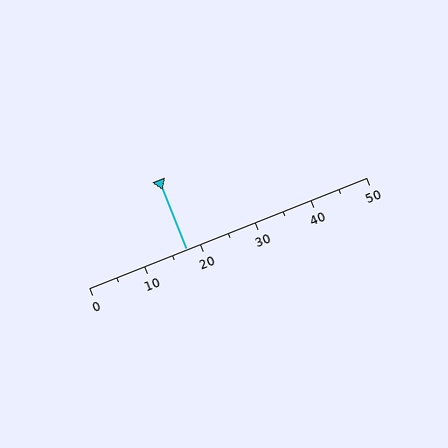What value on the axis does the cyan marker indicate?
The marker indicates approximately 17.5.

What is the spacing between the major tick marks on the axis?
The major ticks are spaced 10 apart.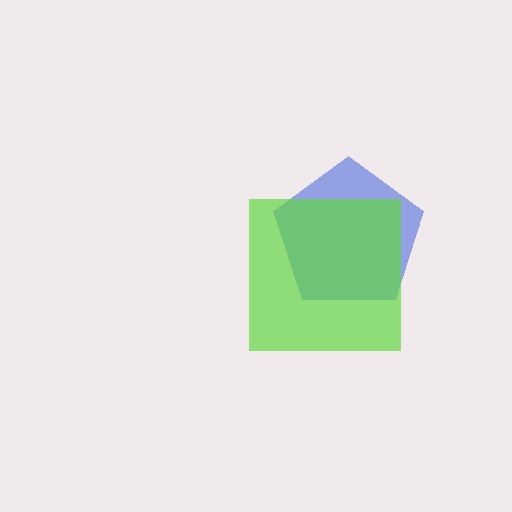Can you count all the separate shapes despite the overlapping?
Yes, there are 2 separate shapes.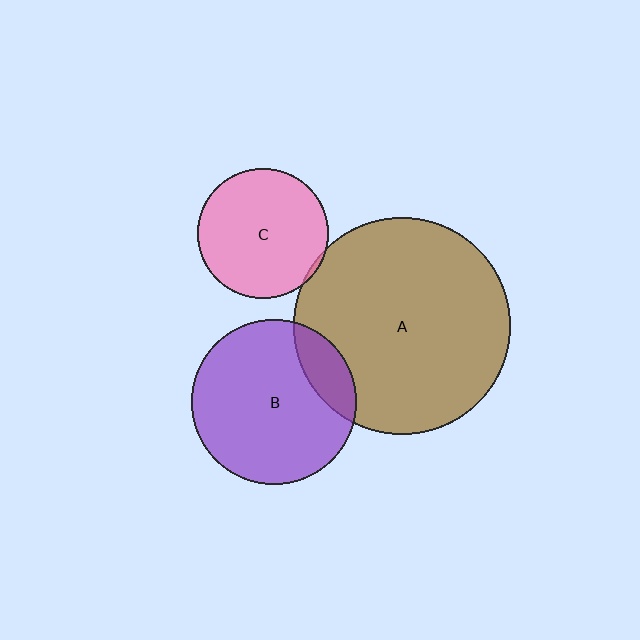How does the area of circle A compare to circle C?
Approximately 2.8 times.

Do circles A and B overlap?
Yes.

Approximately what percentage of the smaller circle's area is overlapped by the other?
Approximately 15%.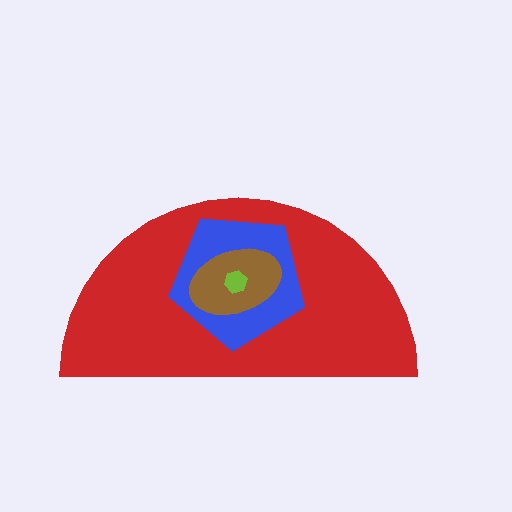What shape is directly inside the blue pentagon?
The brown ellipse.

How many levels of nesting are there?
4.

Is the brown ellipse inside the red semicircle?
Yes.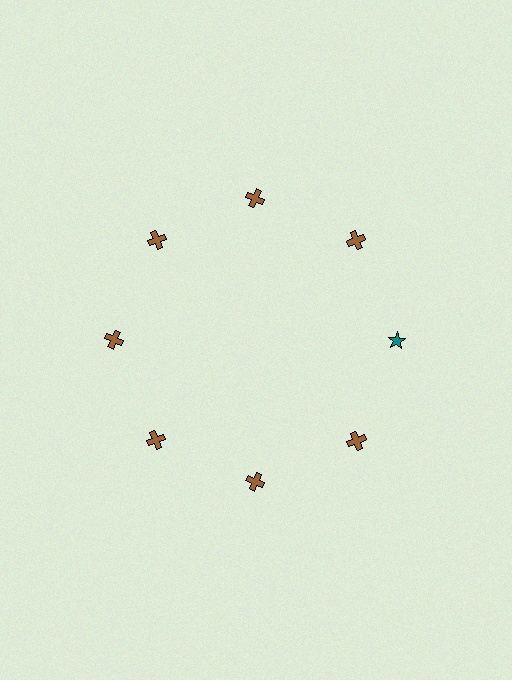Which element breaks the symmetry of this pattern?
The teal star at roughly the 3 o'clock position breaks the symmetry. All other shapes are brown crosses.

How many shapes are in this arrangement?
There are 8 shapes arranged in a ring pattern.